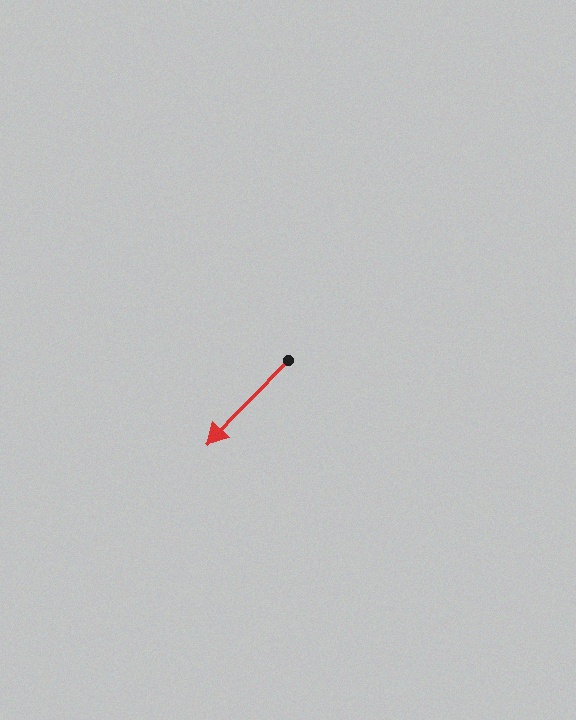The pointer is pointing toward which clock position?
Roughly 7 o'clock.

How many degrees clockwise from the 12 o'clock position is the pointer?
Approximately 224 degrees.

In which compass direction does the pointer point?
Southwest.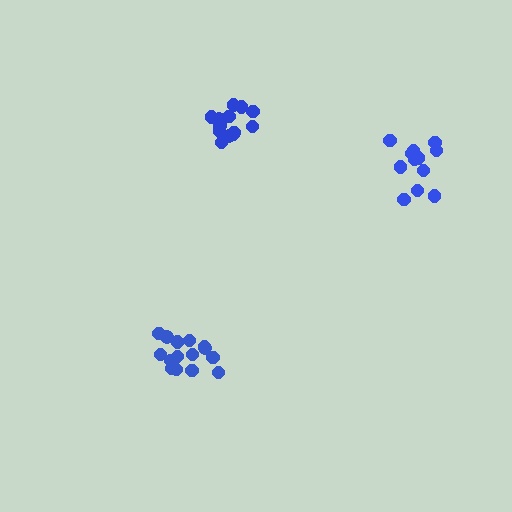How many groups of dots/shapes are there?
There are 3 groups.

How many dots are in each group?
Group 1: 12 dots, Group 2: 15 dots, Group 3: 14 dots (41 total).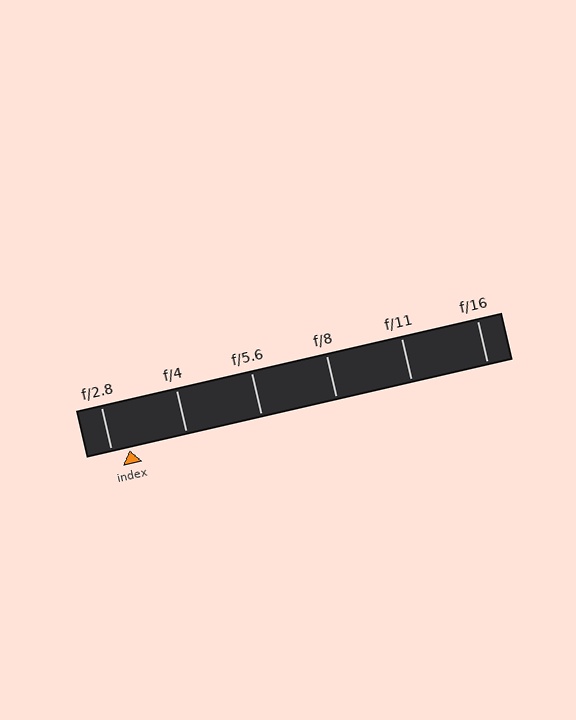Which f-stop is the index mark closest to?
The index mark is closest to f/2.8.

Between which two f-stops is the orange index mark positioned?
The index mark is between f/2.8 and f/4.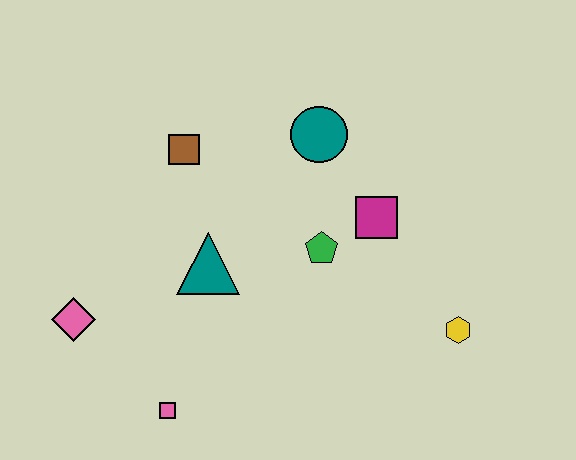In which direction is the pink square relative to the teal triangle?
The pink square is below the teal triangle.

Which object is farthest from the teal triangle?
The yellow hexagon is farthest from the teal triangle.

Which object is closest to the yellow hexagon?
The magenta square is closest to the yellow hexagon.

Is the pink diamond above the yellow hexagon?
Yes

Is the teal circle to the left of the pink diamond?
No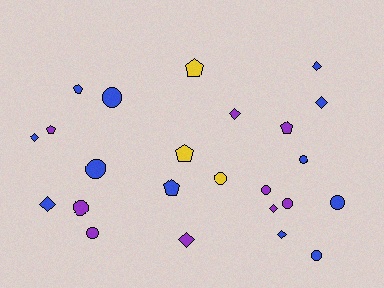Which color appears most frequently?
Blue, with 12 objects.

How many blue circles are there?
There are 5 blue circles.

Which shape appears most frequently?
Circle, with 10 objects.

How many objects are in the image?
There are 24 objects.